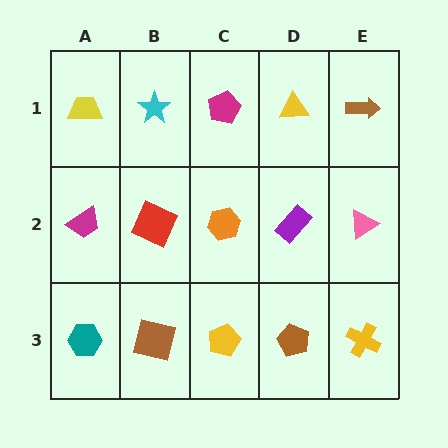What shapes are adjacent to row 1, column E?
A pink triangle (row 2, column E), a yellow triangle (row 1, column D).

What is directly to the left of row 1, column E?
A yellow triangle.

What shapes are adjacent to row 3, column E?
A pink triangle (row 2, column E), a brown pentagon (row 3, column D).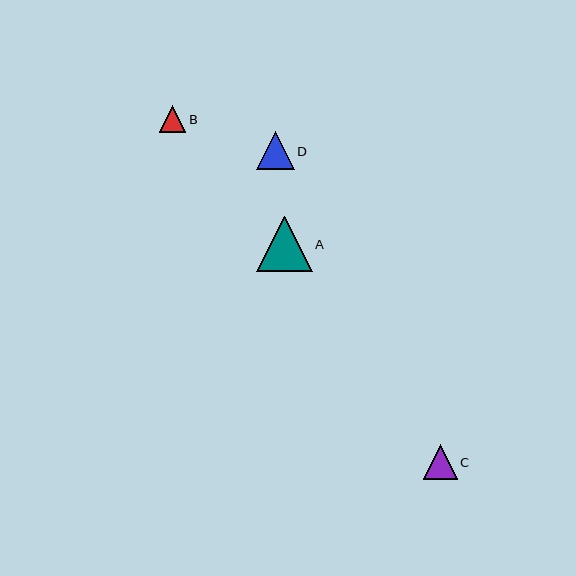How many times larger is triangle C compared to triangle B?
Triangle C is approximately 1.3 times the size of triangle B.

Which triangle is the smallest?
Triangle B is the smallest with a size of approximately 27 pixels.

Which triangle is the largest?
Triangle A is the largest with a size of approximately 56 pixels.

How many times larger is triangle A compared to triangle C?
Triangle A is approximately 1.6 times the size of triangle C.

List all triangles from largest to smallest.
From largest to smallest: A, D, C, B.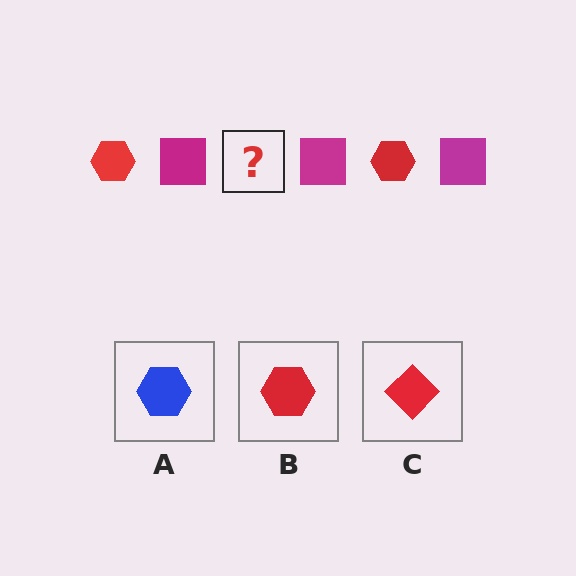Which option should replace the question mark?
Option B.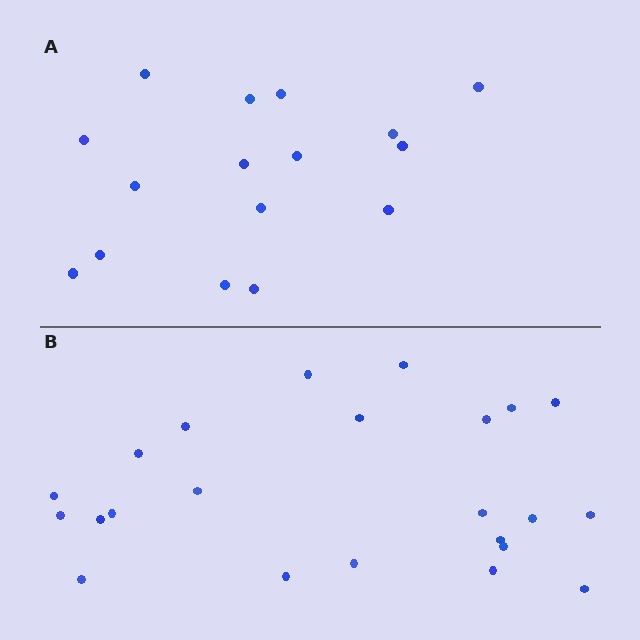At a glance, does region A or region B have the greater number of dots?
Region B (the bottom region) has more dots.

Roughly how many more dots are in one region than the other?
Region B has roughly 8 or so more dots than region A.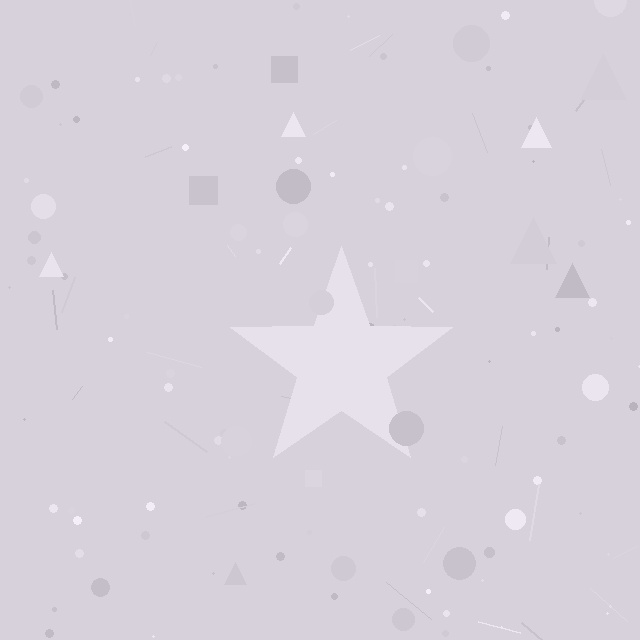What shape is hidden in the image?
A star is hidden in the image.